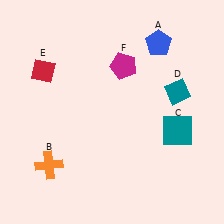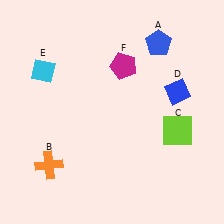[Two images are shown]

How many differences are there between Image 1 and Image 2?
There are 3 differences between the two images.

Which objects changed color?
C changed from teal to lime. D changed from teal to blue. E changed from red to cyan.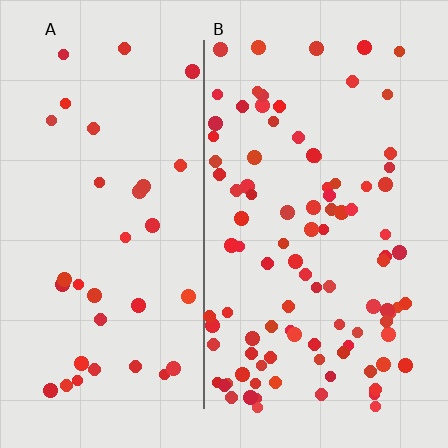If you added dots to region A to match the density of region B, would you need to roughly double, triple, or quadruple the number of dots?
Approximately triple.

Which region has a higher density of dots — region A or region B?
B (the right).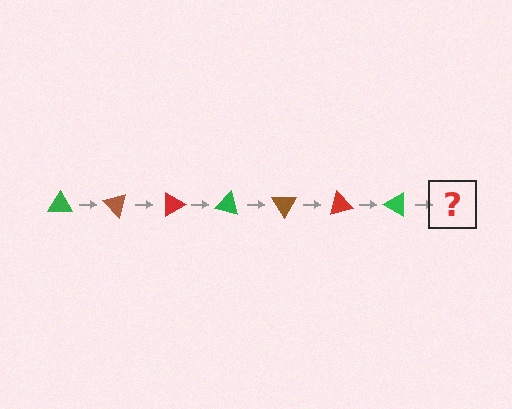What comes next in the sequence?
The next element should be a brown triangle, rotated 315 degrees from the start.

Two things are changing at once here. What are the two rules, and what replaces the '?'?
The two rules are that it rotates 45 degrees each step and the color cycles through green, brown, and red. The '?' should be a brown triangle, rotated 315 degrees from the start.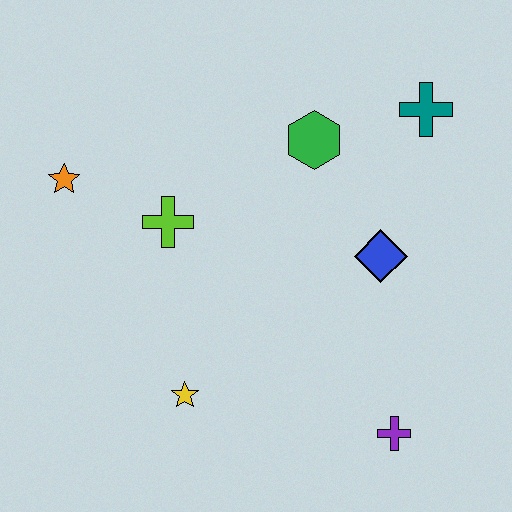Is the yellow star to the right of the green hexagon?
No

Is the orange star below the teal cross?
Yes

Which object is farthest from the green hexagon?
The purple cross is farthest from the green hexagon.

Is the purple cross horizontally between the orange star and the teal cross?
Yes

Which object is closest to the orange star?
The lime cross is closest to the orange star.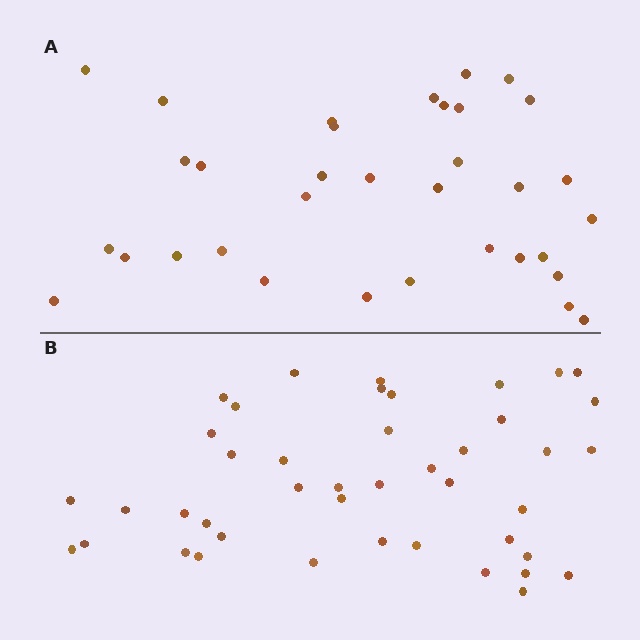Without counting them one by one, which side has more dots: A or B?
Region B (the bottom region) has more dots.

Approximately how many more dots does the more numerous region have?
Region B has roughly 8 or so more dots than region A.